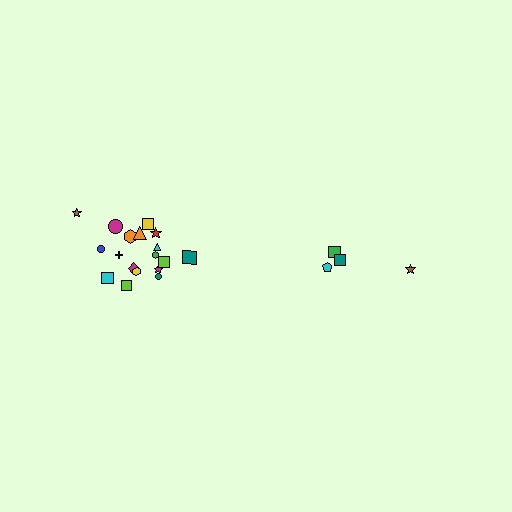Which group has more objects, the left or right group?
The left group.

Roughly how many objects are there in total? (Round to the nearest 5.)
Roughly 20 objects in total.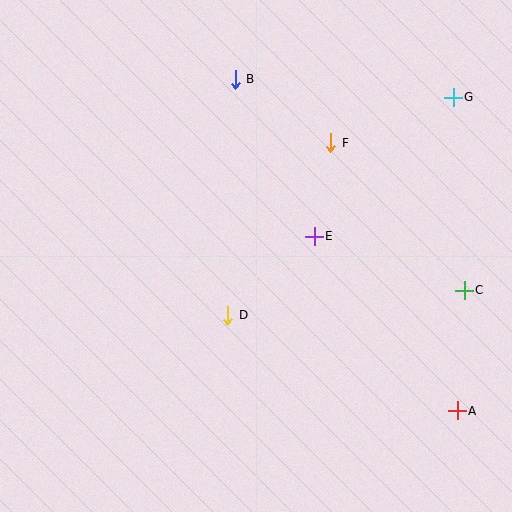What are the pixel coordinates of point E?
Point E is at (314, 236).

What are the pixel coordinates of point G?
Point G is at (453, 97).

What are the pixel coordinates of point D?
Point D is at (228, 315).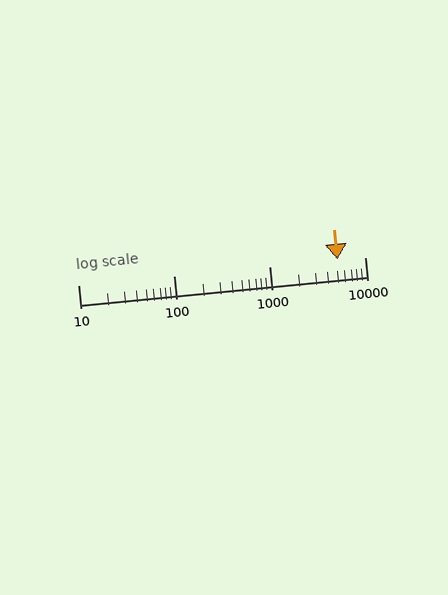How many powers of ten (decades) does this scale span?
The scale spans 3 decades, from 10 to 10000.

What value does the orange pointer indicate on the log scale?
The pointer indicates approximately 5200.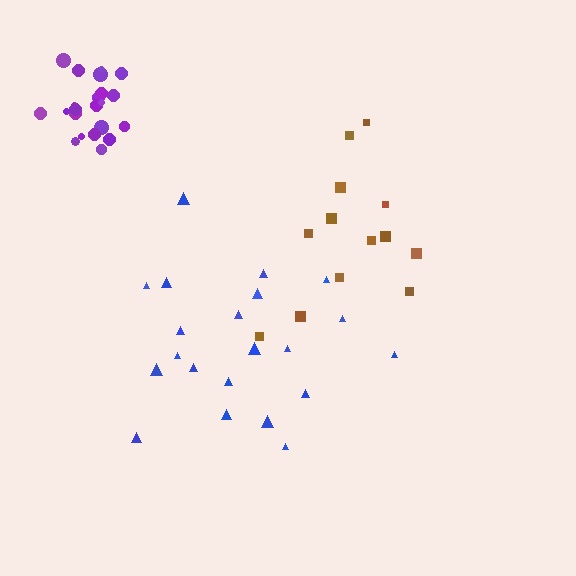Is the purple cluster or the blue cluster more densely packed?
Purple.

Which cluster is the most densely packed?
Purple.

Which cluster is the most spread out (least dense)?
Blue.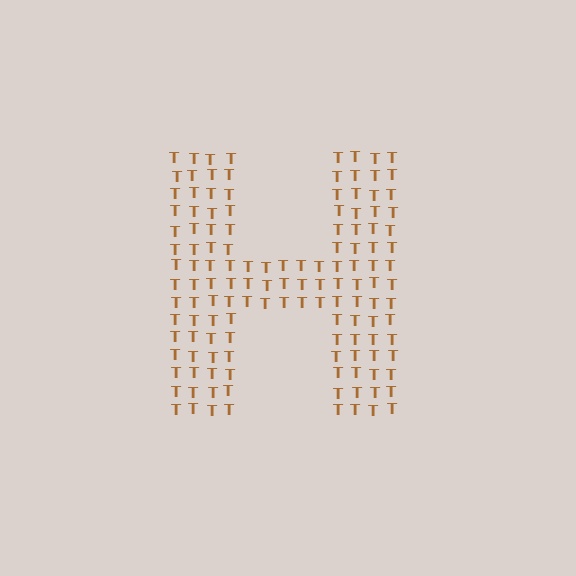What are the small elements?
The small elements are letter T's.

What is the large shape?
The large shape is the letter H.